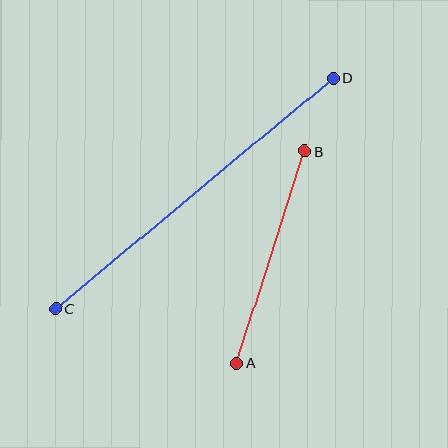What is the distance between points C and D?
The distance is approximately 361 pixels.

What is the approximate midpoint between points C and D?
The midpoint is at approximately (194, 193) pixels.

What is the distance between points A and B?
The distance is approximately 223 pixels.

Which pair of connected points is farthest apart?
Points C and D are farthest apart.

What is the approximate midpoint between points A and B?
The midpoint is at approximately (271, 257) pixels.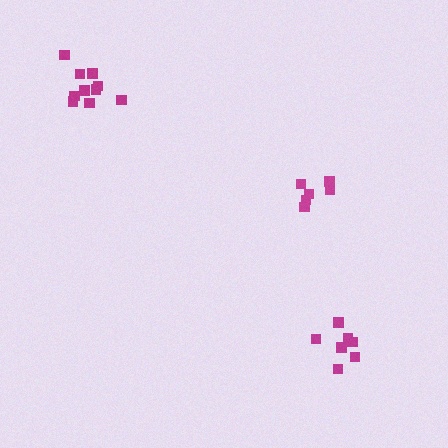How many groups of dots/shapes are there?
There are 3 groups.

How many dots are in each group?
Group 1: 6 dots, Group 2: 10 dots, Group 3: 7 dots (23 total).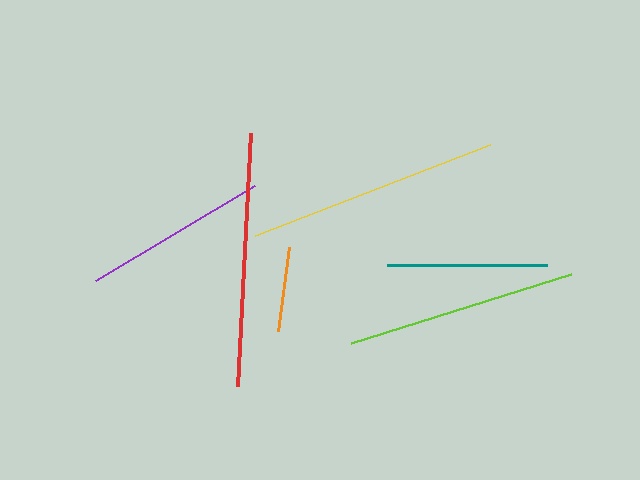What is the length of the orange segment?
The orange segment is approximately 85 pixels long.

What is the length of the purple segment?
The purple segment is approximately 186 pixels long.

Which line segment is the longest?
The red line is the longest at approximately 253 pixels.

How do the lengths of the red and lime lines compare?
The red and lime lines are approximately the same length.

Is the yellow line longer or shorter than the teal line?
The yellow line is longer than the teal line.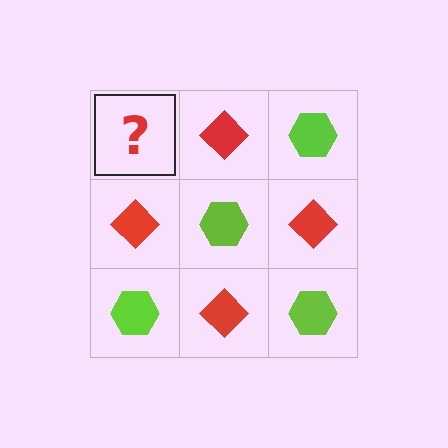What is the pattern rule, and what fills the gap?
The rule is that it alternates lime hexagon and red diamond in a checkerboard pattern. The gap should be filled with a lime hexagon.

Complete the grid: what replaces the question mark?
The question mark should be replaced with a lime hexagon.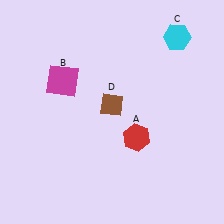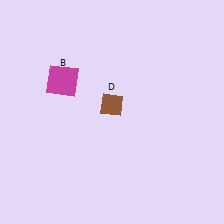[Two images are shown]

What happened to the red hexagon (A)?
The red hexagon (A) was removed in Image 2. It was in the bottom-right area of Image 1.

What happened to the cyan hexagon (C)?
The cyan hexagon (C) was removed in Image 2. It was in the top-right area of Image 1.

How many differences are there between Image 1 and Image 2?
There are 2 differences between the two images.